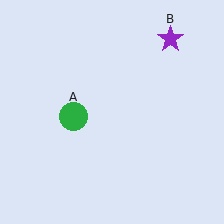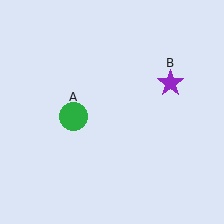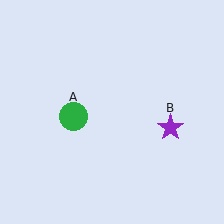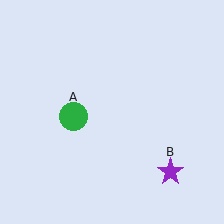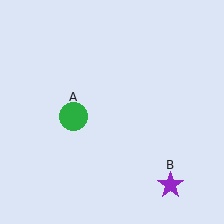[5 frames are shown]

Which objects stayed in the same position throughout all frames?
Green circle (object A) remained stationary.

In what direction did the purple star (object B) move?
The purple star (object B) moved down.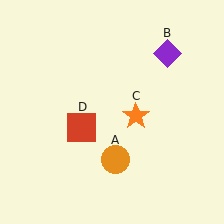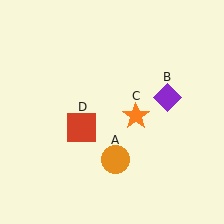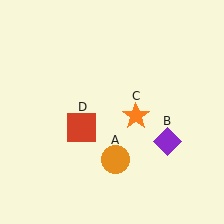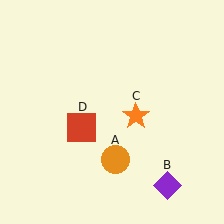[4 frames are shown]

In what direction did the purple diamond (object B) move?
The purple diamond (object B) moved down.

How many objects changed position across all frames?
1 object changed position: purple diamond (object B).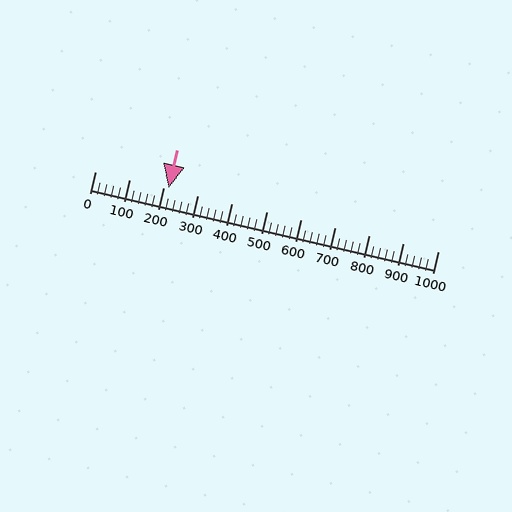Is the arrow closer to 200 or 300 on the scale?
The arrow is closer to 200.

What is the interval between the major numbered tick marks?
The major tick marks are spaced 100 units apart.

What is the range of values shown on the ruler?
The ruler shows values from 0 to 1000.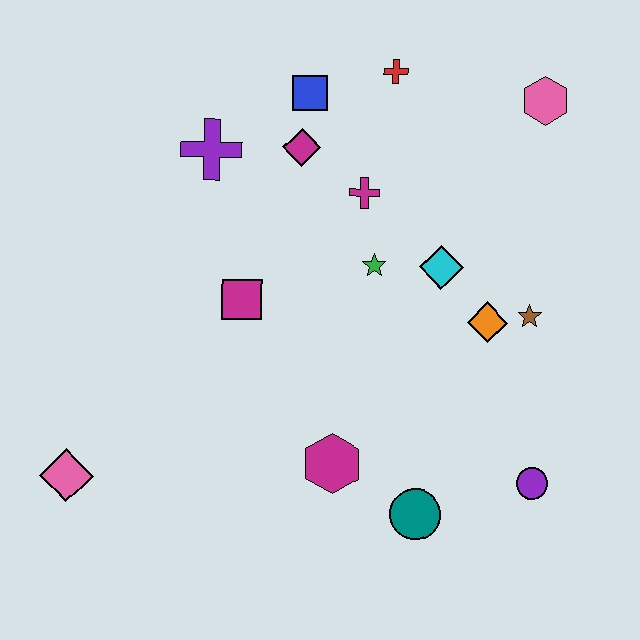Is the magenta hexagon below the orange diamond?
Yes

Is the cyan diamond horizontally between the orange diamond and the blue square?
Yes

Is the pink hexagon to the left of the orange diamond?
No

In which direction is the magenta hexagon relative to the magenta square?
The magenta hexagon is below the magenta square.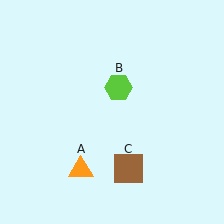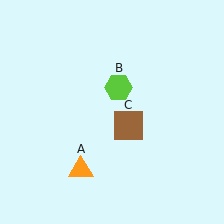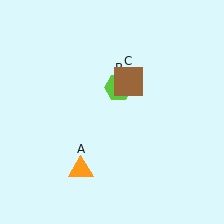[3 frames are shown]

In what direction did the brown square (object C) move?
The brown square (object C) moved up.